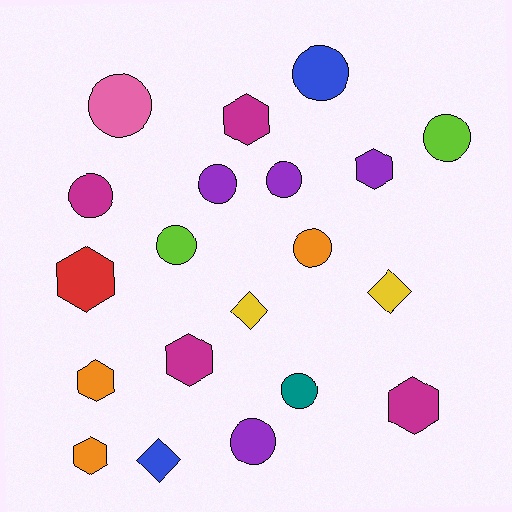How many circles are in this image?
There are 10 circles.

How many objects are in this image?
There are 20 objects.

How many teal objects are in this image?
There is 1 teal object.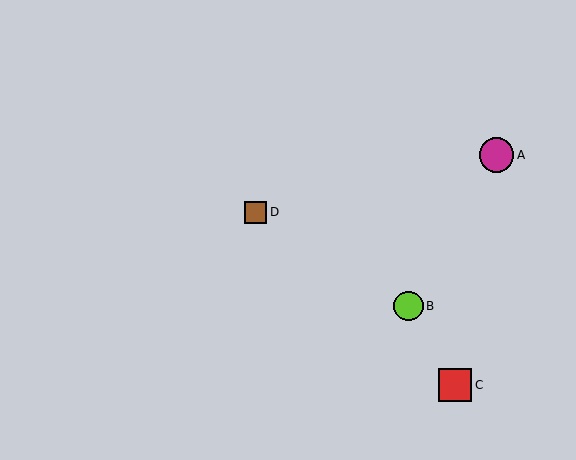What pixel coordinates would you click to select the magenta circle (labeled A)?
Click at (496, 155) to select the magenta circle A.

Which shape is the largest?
The magenta circle (labeled A) is the largest.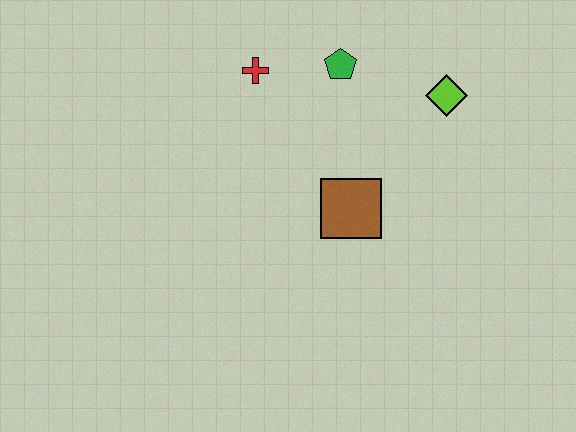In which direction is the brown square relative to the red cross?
The brown square is below the red cross.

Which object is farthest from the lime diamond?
The red cross is farthest from the lime diamond.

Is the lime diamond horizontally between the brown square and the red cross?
No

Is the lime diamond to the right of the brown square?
Yes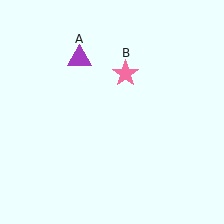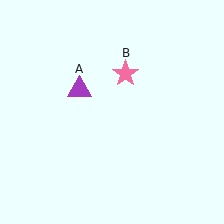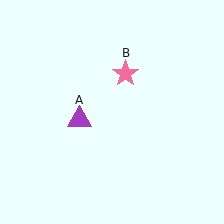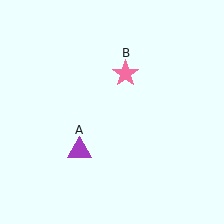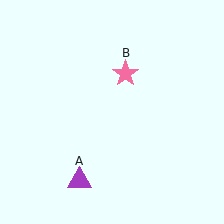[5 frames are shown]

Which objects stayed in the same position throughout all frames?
Pink star (object B) remained stationary.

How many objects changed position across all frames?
1 object changed position: purple triangle (object A).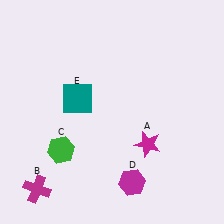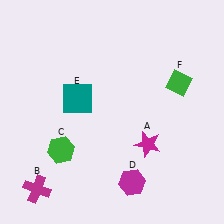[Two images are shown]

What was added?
A green diamond (F) was added in Image 2.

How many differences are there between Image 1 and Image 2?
There is 1 difference between the two images.